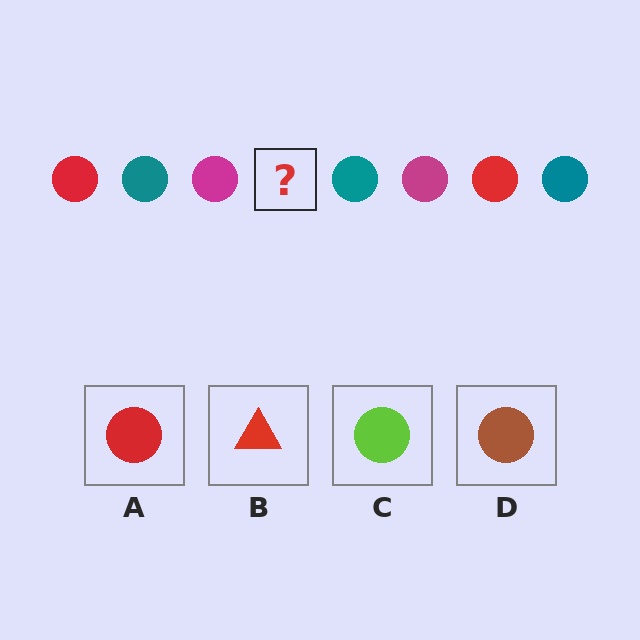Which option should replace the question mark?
Option A.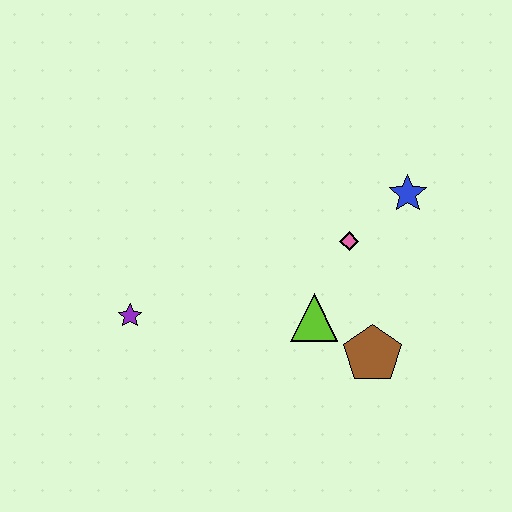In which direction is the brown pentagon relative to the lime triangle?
The brown pentagon is to the right of the lime triangle.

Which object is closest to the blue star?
The pink diamond is closest to the blue star.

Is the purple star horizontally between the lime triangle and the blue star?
No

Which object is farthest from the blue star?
The purple star is farthest from the blue star.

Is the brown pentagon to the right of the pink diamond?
Yes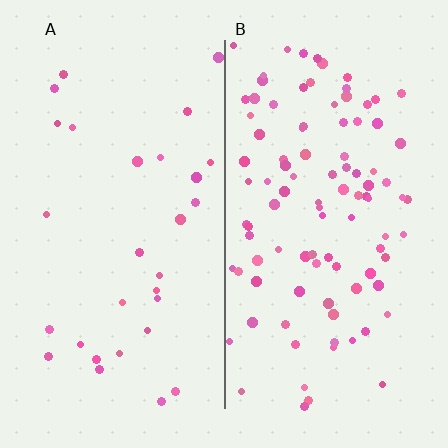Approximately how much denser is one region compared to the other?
Approximately 3.4× — region B over region A.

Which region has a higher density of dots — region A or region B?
B (the right).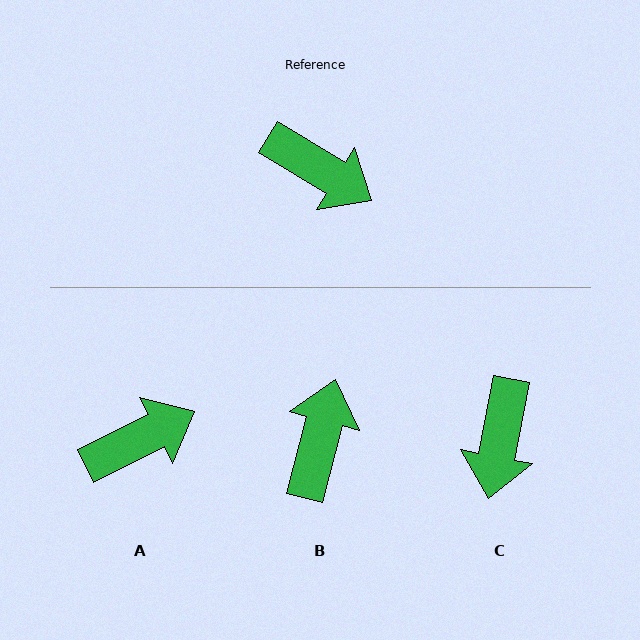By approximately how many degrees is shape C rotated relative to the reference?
Approximately 69 degrees clockwise.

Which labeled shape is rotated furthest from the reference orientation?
B, about 107 degrees away.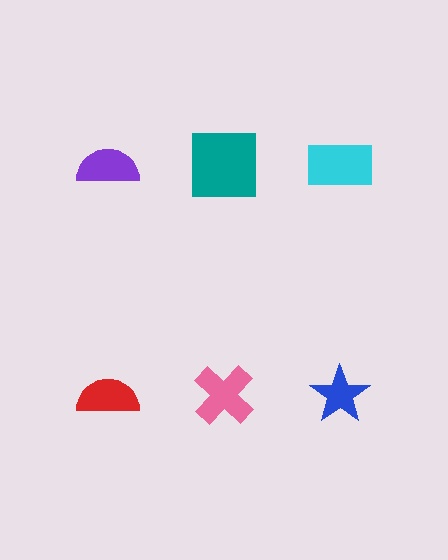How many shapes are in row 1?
3 shapes.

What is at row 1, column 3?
A cyan rectangle.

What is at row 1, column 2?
A teal square.